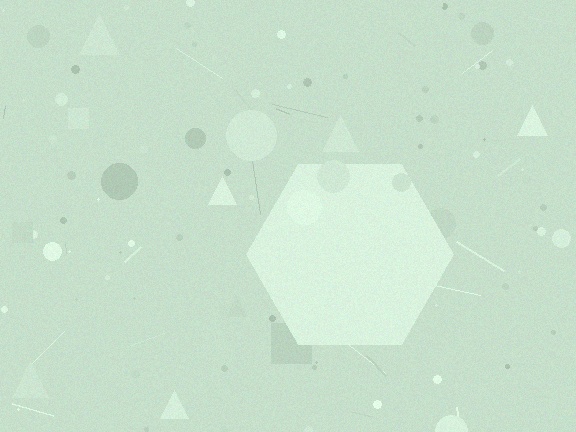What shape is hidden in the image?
A hexagon is hidden in the image.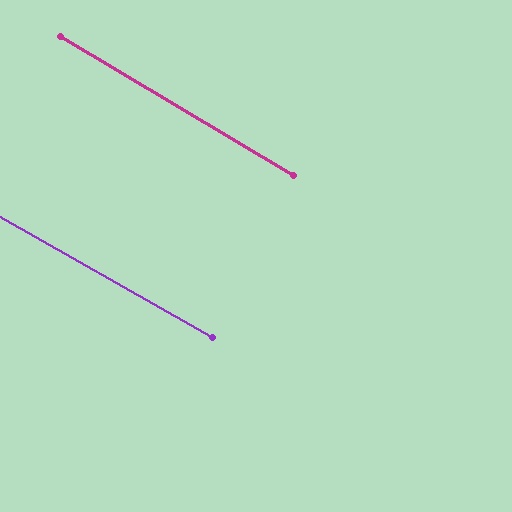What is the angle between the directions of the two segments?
Approximately 1 degree.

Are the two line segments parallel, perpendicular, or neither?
Parallel — their directions differ by only 1.4°.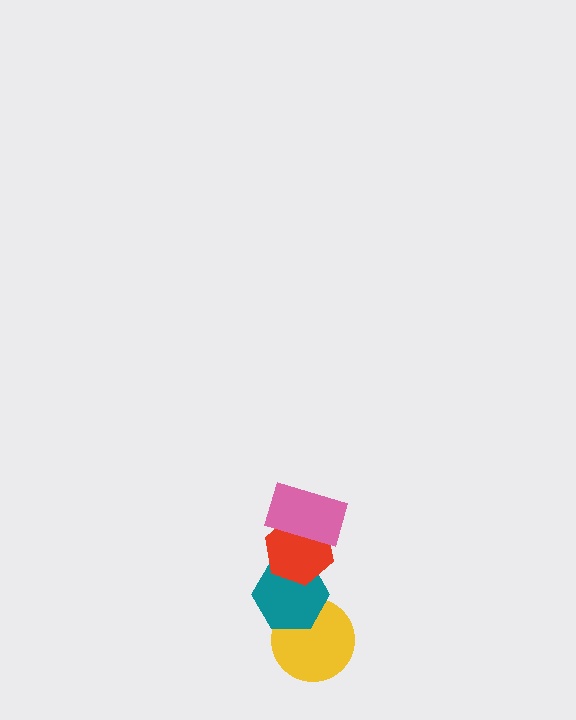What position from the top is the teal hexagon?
The teal hexagon is 3rd from the top.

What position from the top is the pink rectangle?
The pink rectangle is 1st from the top.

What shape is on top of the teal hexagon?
The red hexagon is on top of the teal hexagon.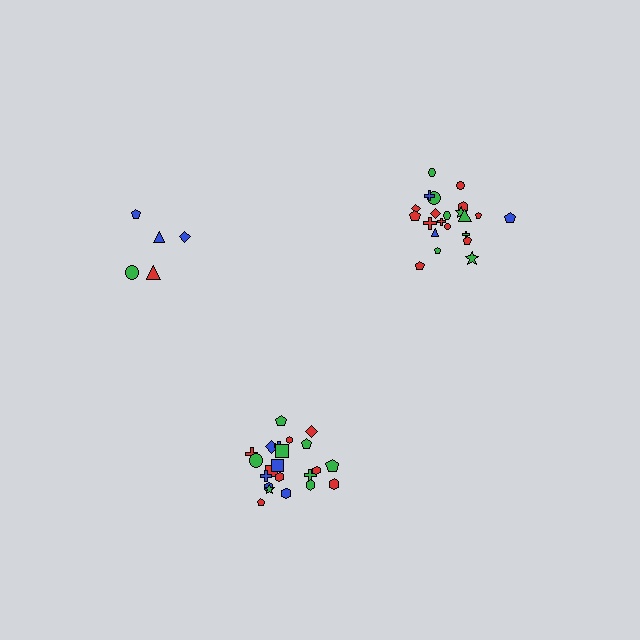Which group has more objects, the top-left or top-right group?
The top-right group.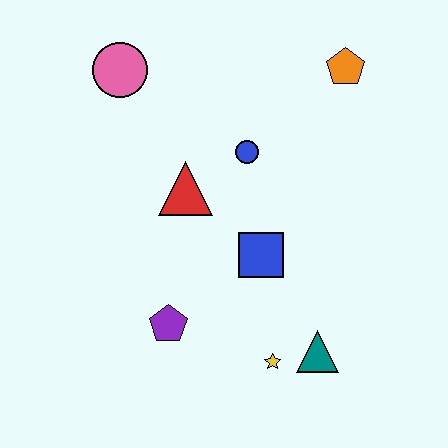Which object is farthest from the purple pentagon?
The orange pentagon is farthest from the purple pentagon.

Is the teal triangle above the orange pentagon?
No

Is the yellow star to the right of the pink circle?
Yes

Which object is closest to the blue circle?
The red triangle is closest to the blue circle.